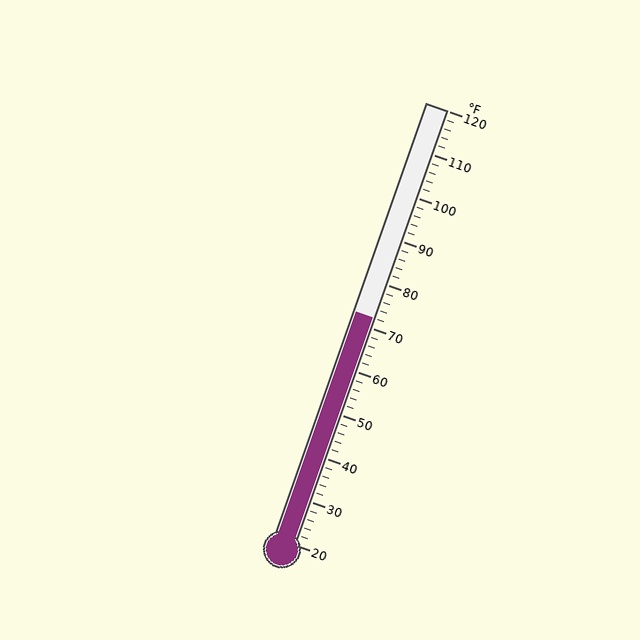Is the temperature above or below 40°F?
The temperature is above 40°F.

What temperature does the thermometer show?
The thermometer shows approximately 72°F.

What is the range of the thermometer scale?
The thermometer scale ranges from 20°F to 120°F.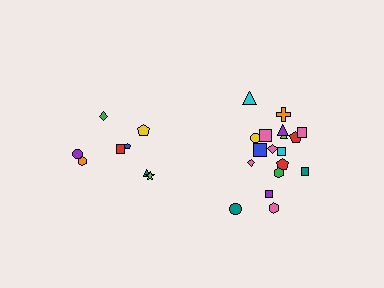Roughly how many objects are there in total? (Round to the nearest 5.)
Roughly 25 objects in total.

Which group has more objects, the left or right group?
The right group.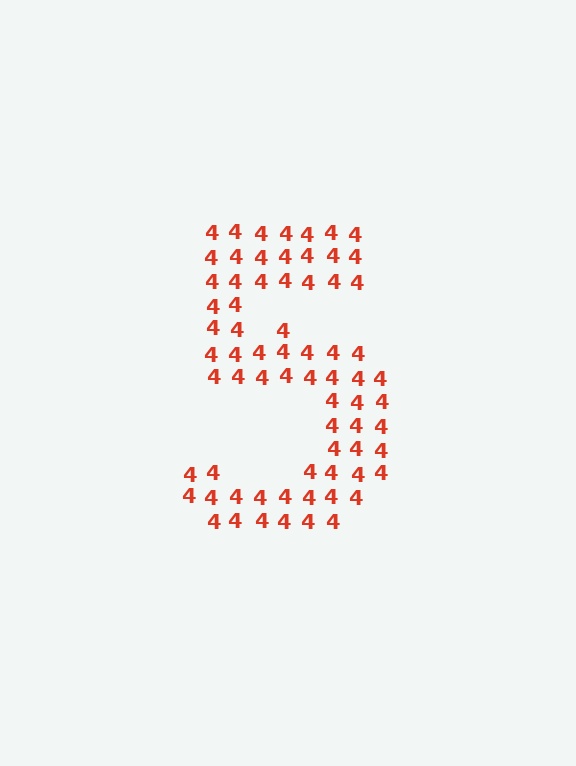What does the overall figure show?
The overall figure shows the digit 5.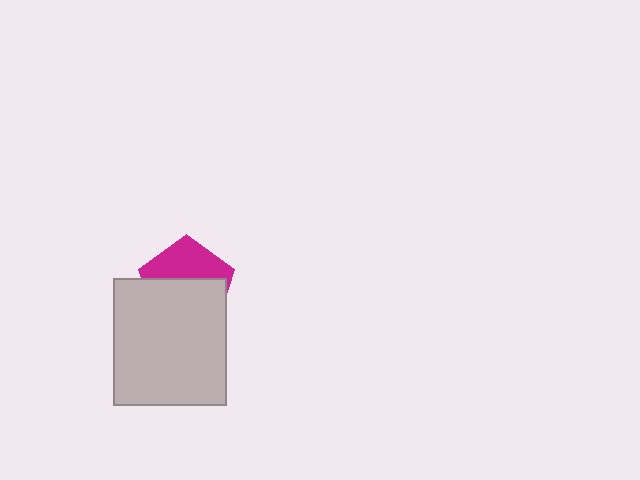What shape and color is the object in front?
The object in front is a light gray rectangle.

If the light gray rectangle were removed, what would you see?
You would see the complete magenta pentagon.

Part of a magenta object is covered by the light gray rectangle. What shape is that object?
It is a pentagon.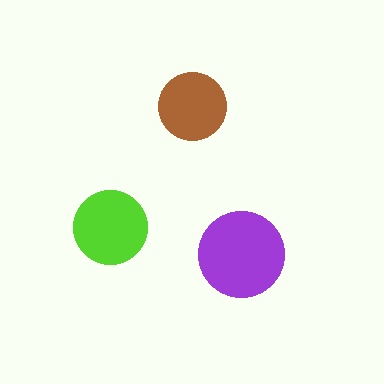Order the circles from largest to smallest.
the purple one, the lime one, the brown one.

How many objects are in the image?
There are 3 objects in the image.